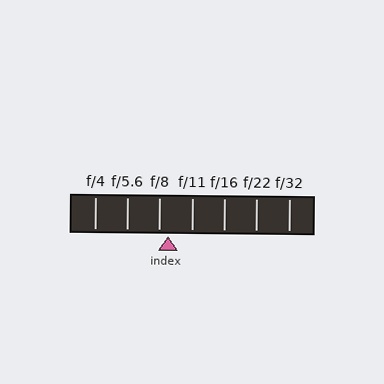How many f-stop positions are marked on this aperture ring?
There are 7 f-stop positions marked.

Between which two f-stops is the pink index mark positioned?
The index mark is between f/8 and f/11.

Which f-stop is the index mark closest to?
The index mark is closest to f/8.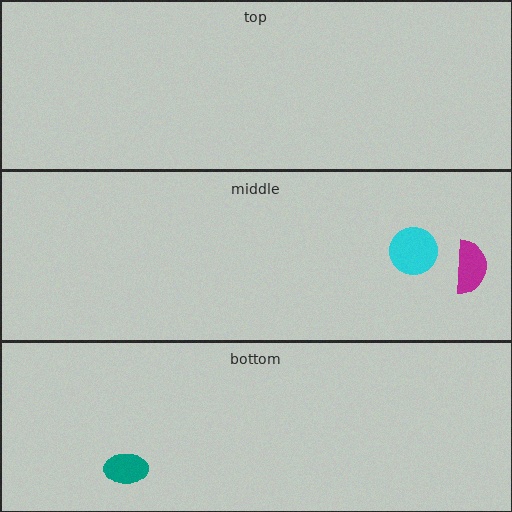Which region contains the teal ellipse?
The bottom region.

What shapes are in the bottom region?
The teal ellipse.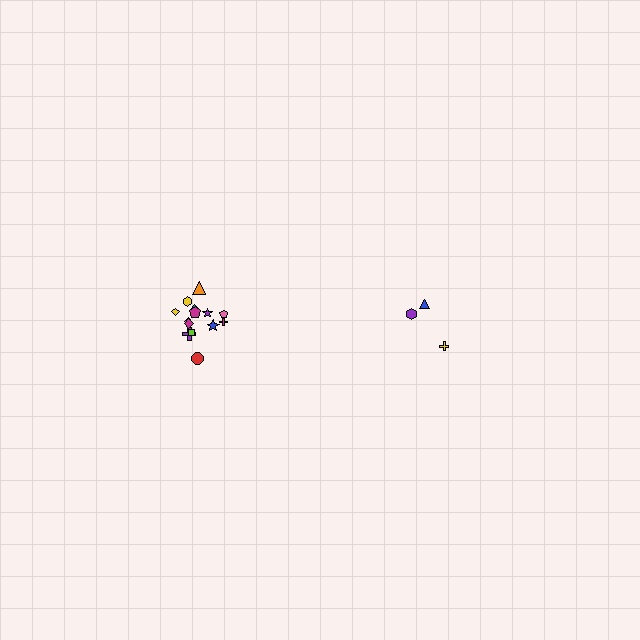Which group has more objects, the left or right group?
The left group.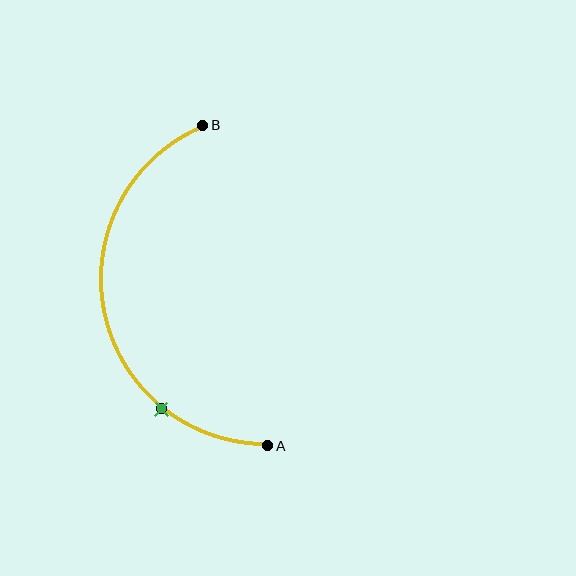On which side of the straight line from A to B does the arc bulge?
The arc bulges to the left of the straight line connecting A and B.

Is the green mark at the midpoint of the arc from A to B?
No. The green mark lies on the arc but is closer to endpoint A. The arc midpoint would be at the point on the curve equidistant along the arc from both A and B.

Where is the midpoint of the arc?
The arc midpoint is the point on the curve farthest from the straight line joining A and B. It sits to the left of that line.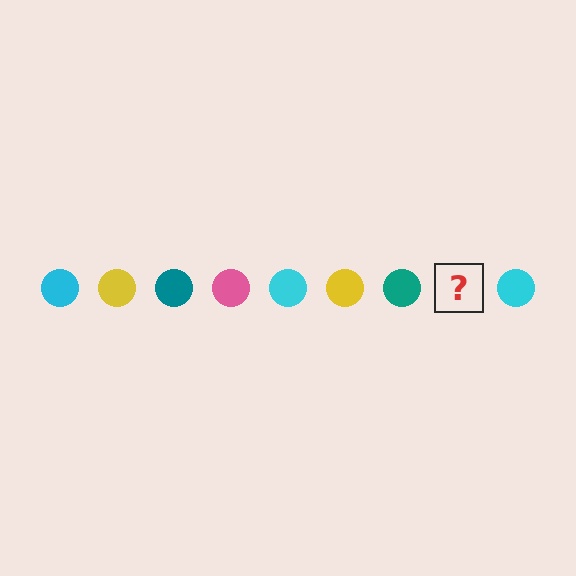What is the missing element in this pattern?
The missing element is a pink circle.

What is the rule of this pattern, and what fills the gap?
The rule is that the pattern cycles through cyan, yellow, teal, pink circles. The gap should be filled with a pink circle.